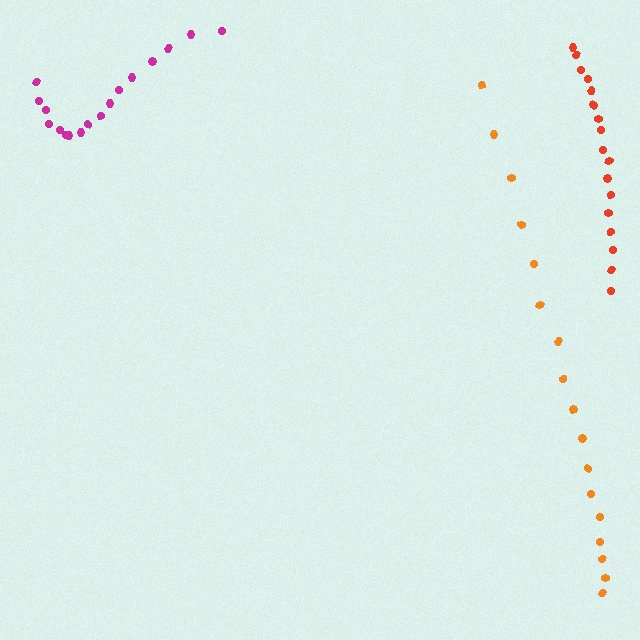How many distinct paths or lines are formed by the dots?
There are 3 distinct paths.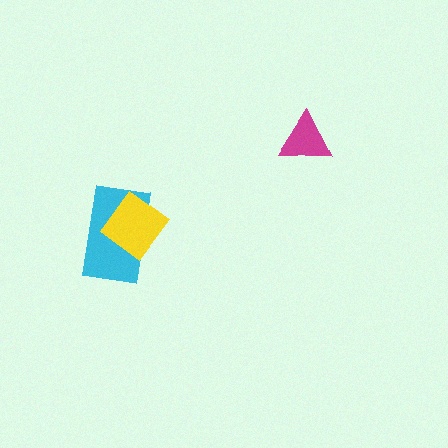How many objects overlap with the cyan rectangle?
1 object overlaps with the cyan rectangle.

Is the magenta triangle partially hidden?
No, no other shape covers it.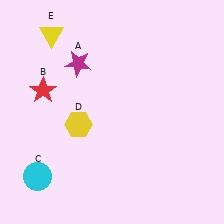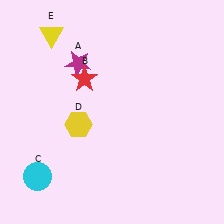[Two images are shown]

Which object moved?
The red star (B) moved right.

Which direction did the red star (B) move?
The red star (B) moved right.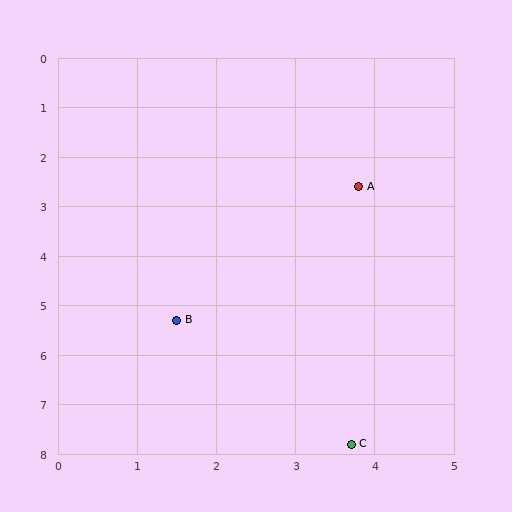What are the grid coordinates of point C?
Point C is at approximately (3.7, 7.8).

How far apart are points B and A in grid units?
Points B and A are about 3.5 grid units apart.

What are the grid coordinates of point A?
Point A is at approximately (3.8, 2.6).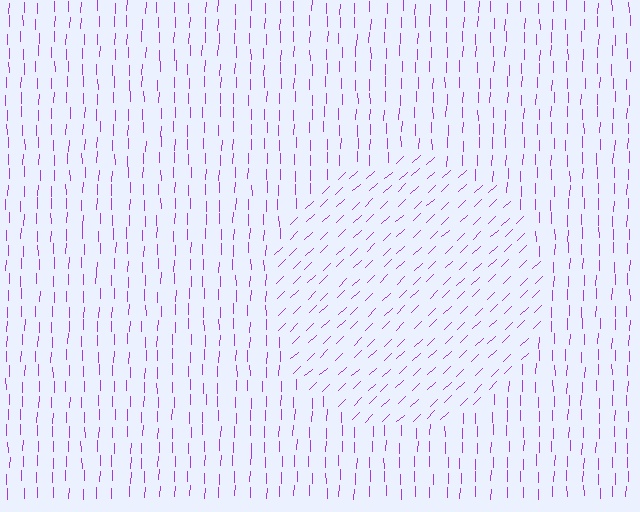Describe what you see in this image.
The image is filled with small purple line segments. A circle region in the image has lines oriented differently from the surrounding lines, creating a visible texture boundary.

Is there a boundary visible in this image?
Yes, there is a texture boundary formed by a change in line orientation.